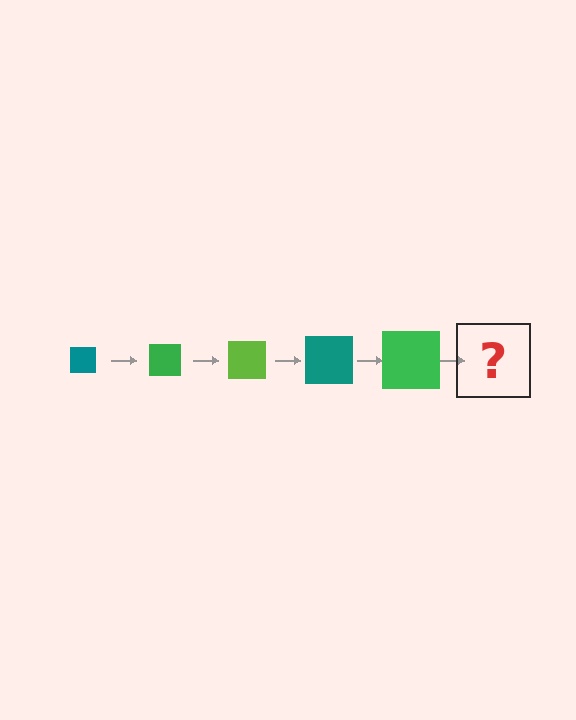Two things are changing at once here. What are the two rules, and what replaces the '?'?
The two rules are that the square grows larger each step and the color cycles through teal, green, and lime. The '?' should be a lime square, larger than the previous one.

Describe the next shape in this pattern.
It should be a lime square, larger than the previous one.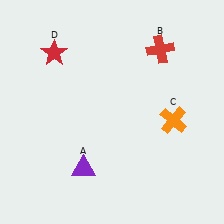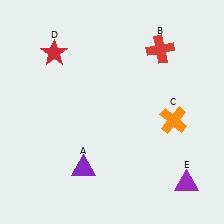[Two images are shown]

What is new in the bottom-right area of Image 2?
A purple triangle (E) was added in the bottom-right area of Image 2.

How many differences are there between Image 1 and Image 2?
There is 1 difference between the two images.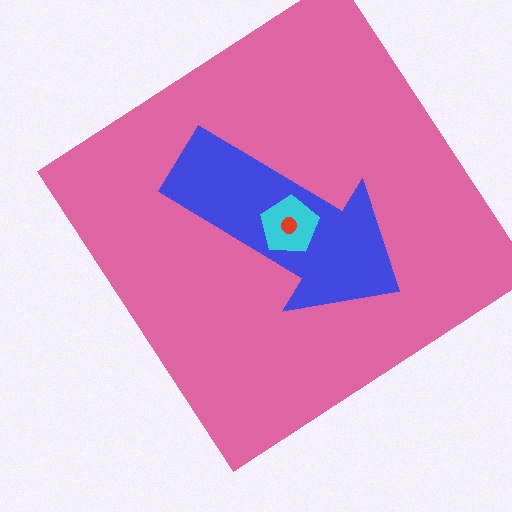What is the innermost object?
The red circle.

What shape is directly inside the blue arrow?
The cyan pentagon.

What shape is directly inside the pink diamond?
The blue arrow.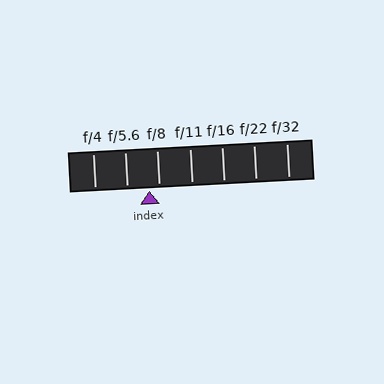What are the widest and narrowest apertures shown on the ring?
The widest aperture shown is f/4 and the narrowest is f/32.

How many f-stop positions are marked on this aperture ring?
There are 7 f-stop positions marked.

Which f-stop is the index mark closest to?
The index mark is closest to f/8.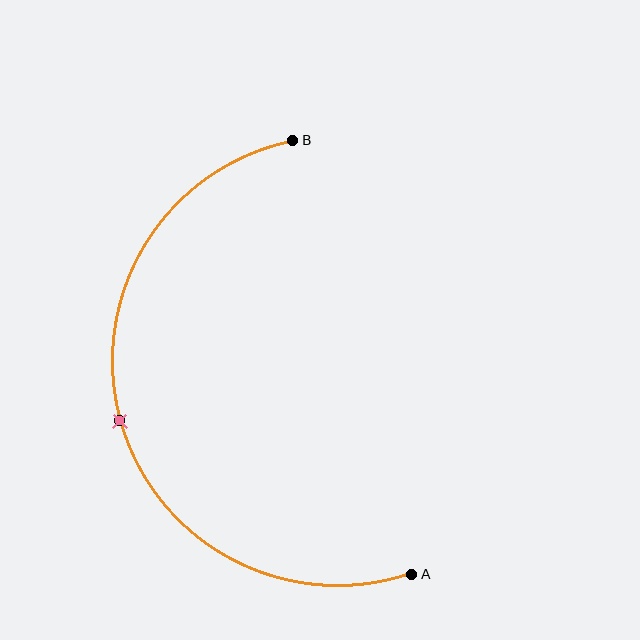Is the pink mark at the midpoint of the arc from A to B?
Yes. The pink mark lies on the arc at equal arc-length from both A and B — it is the arc midpoint.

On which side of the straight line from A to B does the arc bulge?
The arc bulges to the left of the straight line connecting A and B.